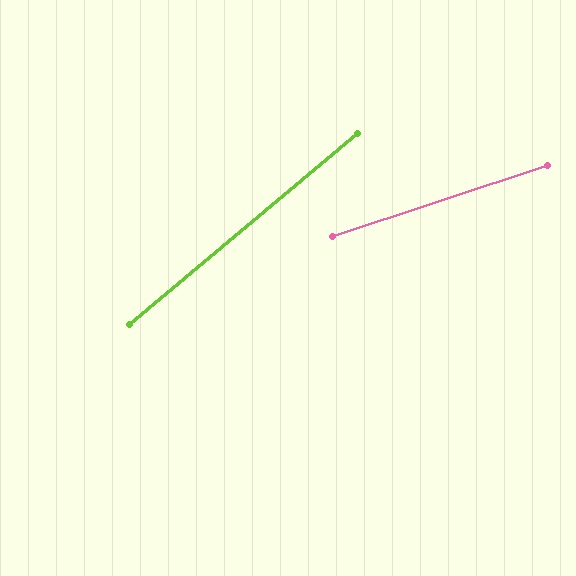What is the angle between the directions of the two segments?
Approximately 21 degrees.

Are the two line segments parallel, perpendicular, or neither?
Neither parallel nor perpendicular — they differ by about 21°.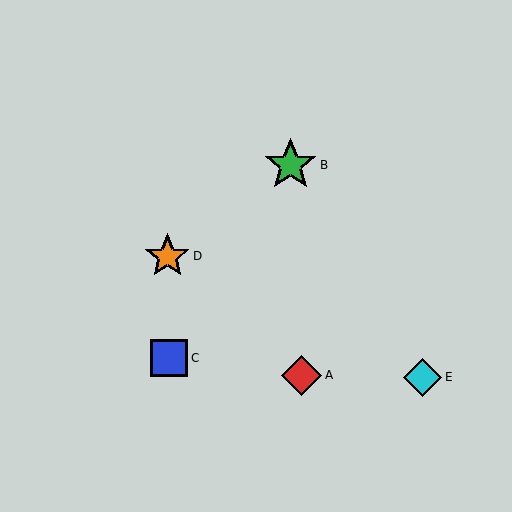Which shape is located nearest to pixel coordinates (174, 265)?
The orange star (labeled D) at (167, 256) is nearest to that location.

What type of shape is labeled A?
Shape A is a red diamond.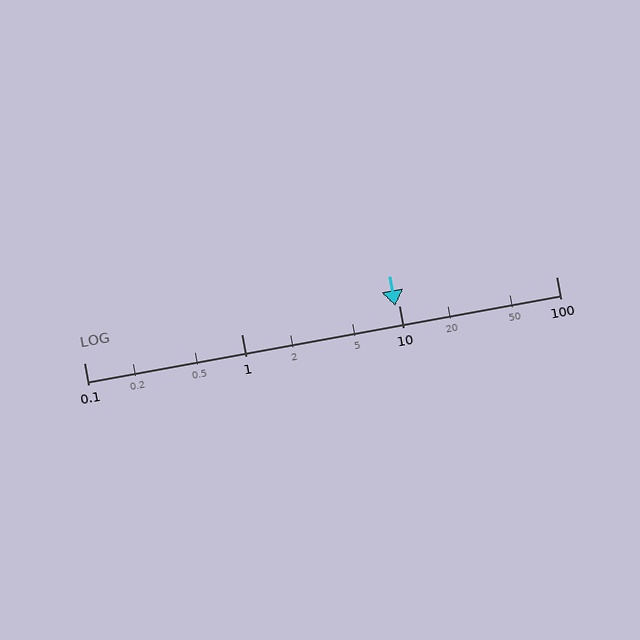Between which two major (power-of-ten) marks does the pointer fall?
The pointer is between 1 and 10.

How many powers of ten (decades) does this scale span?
The scale spans 3 decades, from 0.1 to 100.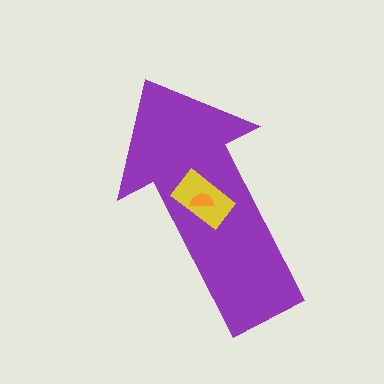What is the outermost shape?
The purple arrow.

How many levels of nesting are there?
3.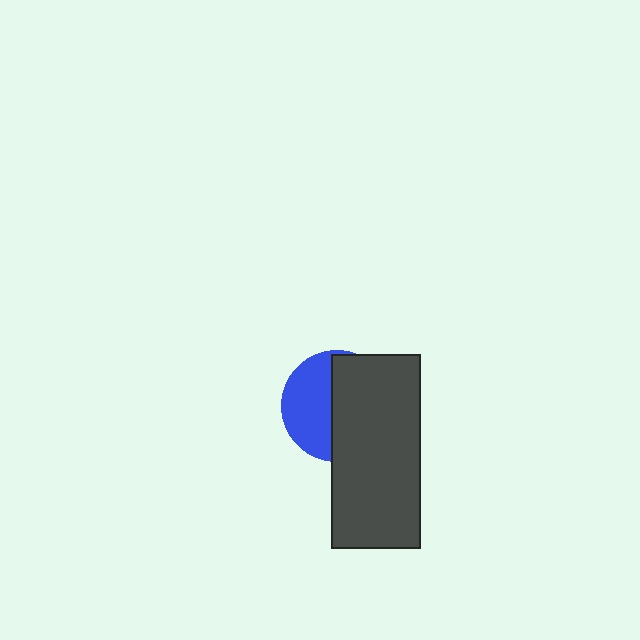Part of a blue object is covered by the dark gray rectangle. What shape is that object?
It is a circle.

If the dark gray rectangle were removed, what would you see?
You would see the complete blue circle.